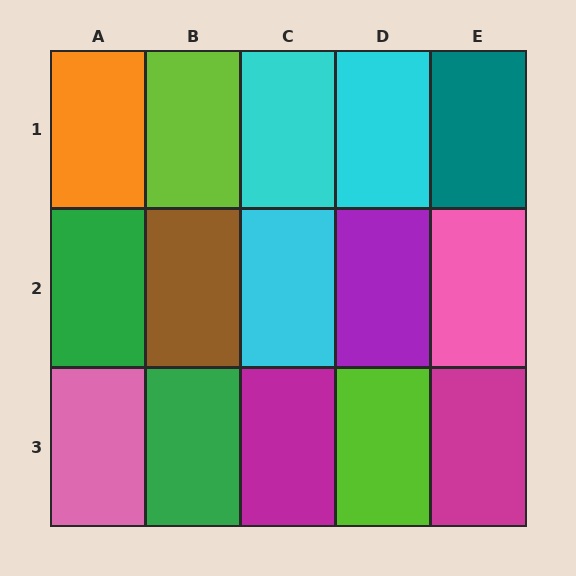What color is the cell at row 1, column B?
Lime.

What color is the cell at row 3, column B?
Green.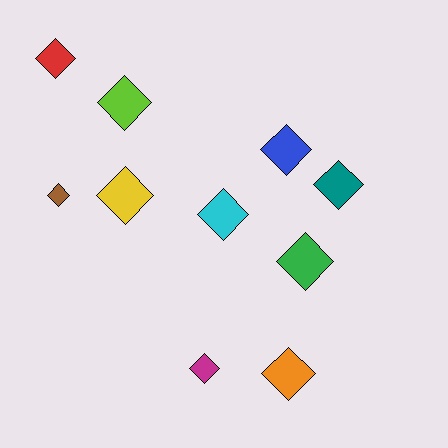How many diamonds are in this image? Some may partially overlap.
There are 10 diamonds.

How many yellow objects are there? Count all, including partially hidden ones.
There is 1 yellow object.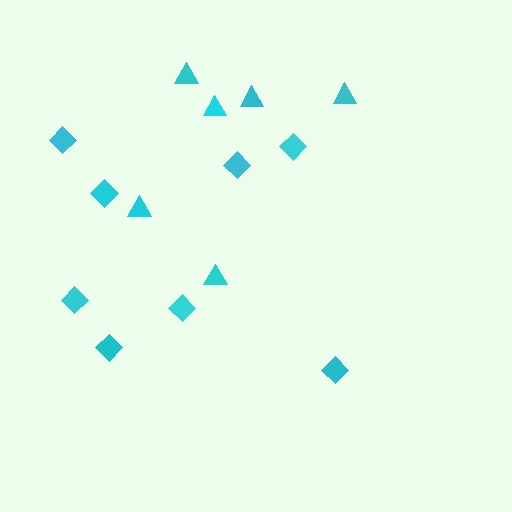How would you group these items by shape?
There are 2 groups: one group of triangles (6) and one group of diamonds (8).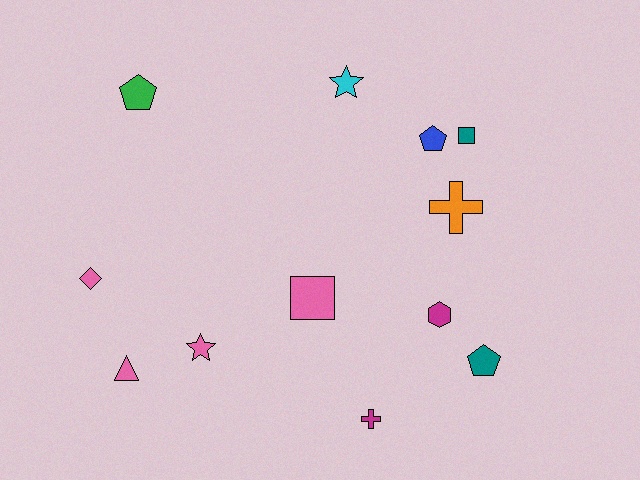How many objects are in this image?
There are 12 objects.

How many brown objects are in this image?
There are no brown objects.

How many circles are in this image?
There are no circles.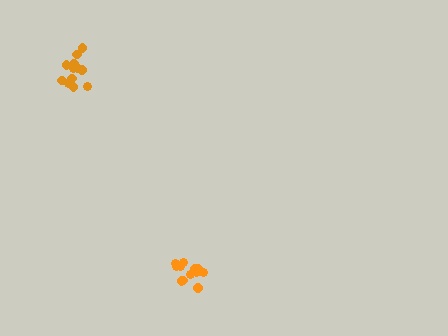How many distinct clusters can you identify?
There are 2 distinct clusters.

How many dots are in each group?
Group 1: 12 dots, Group 2: 12 dots (24 total).